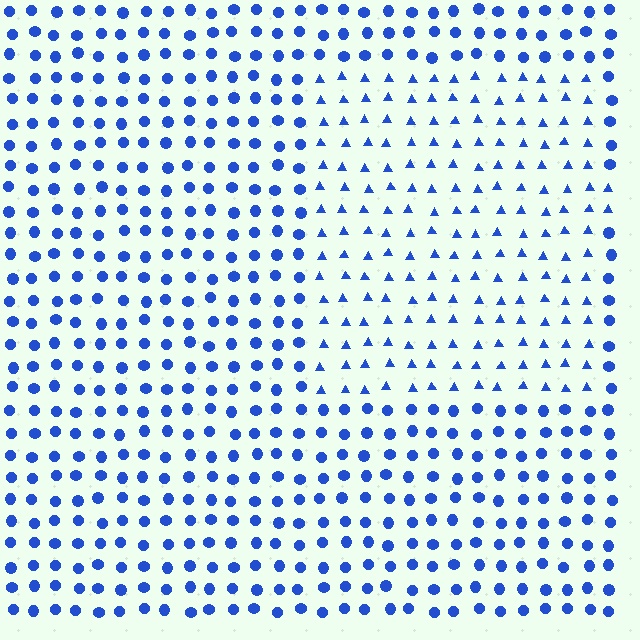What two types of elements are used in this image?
The image uses triangles inside the rectangle region and circles outside it.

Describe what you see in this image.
The image is filled with small blue elements arranged in a uniform grid. A rectangle-shaped region contains triangles, while the surrounding area contains circles. The boundary is defined purely by the change in element shape.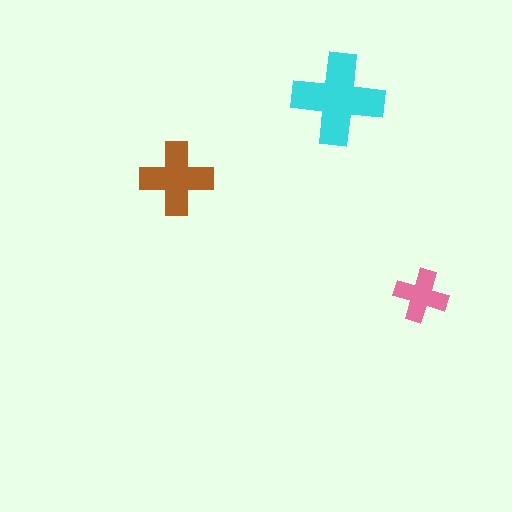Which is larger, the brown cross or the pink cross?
The brown one.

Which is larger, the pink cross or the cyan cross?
The cyan one.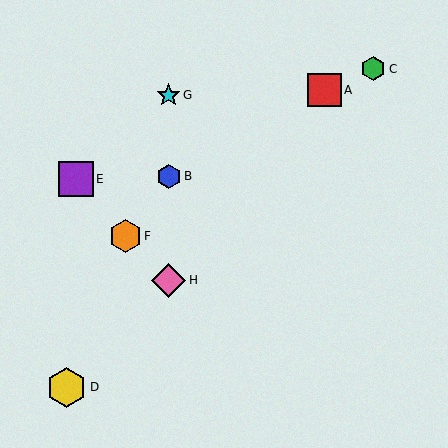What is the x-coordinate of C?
Object C is at x≈373.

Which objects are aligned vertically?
Objects B, G, H are aligned vertically.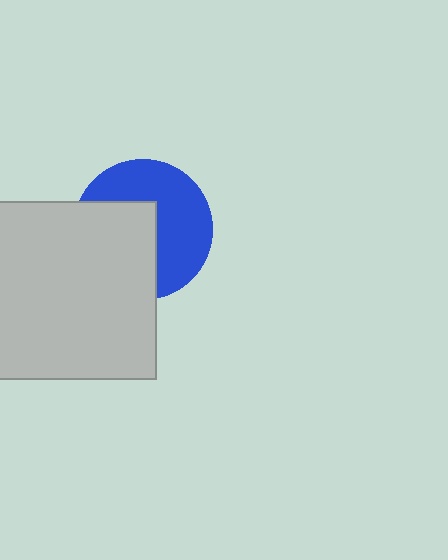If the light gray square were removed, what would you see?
You would see the complete blue circle.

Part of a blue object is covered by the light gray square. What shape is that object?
It is a circle.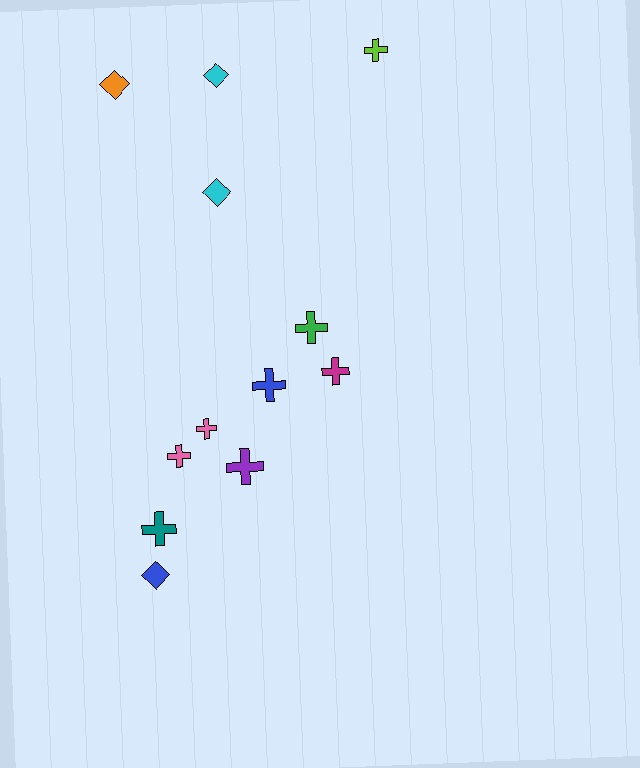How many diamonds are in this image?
There are 4 diamonds.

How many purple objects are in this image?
There is 1 purple object.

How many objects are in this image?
There are 12 objects.